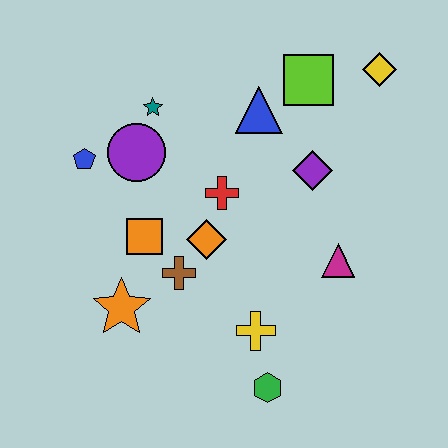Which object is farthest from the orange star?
The yellow diamond is farthest from the orange star.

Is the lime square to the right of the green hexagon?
Yes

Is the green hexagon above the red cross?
No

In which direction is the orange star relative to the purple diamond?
The orange star is to the left of the purple diamond.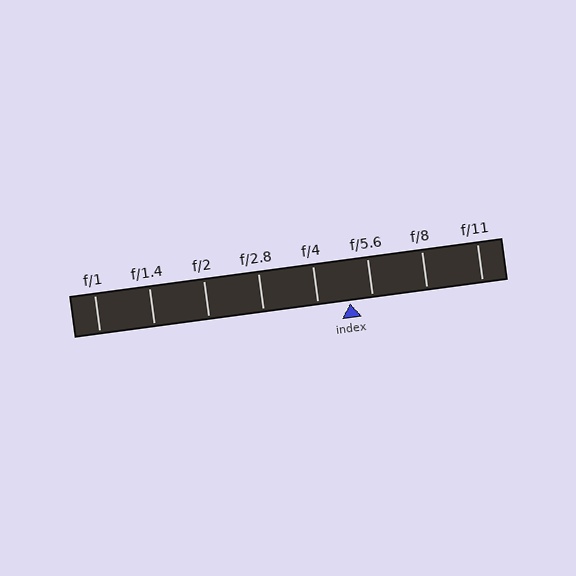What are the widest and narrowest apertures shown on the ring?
The widest aperture shown is f/1 and the narrowest is f/11.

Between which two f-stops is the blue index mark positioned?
The index mark is between f/4 and f/5.6.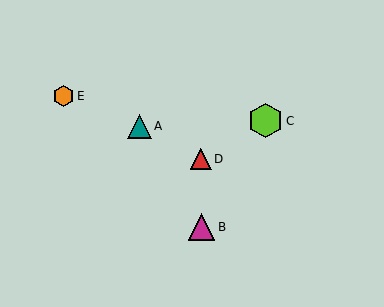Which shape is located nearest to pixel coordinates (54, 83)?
The orange hexagon (labeled E) at (63, 96) is nearest to that location.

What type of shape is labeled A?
Shape A is a teal triangle.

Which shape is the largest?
The lime hexagon (labeled C) is the largest.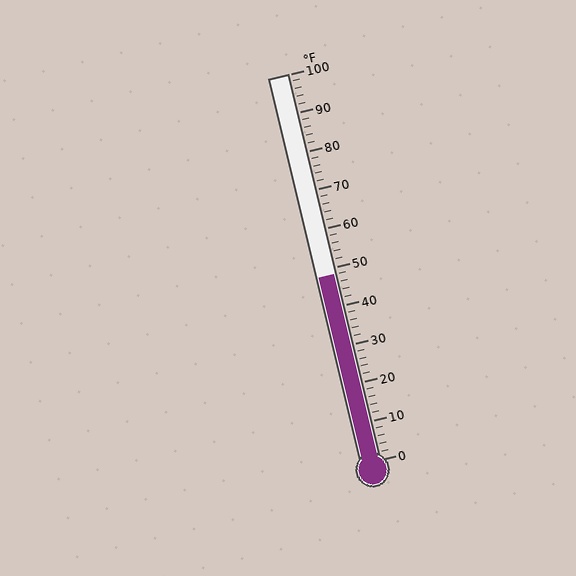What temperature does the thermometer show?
The thermometer shows approximately 48°F.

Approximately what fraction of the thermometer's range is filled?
The thermometer is filled to approximately 50% of its range.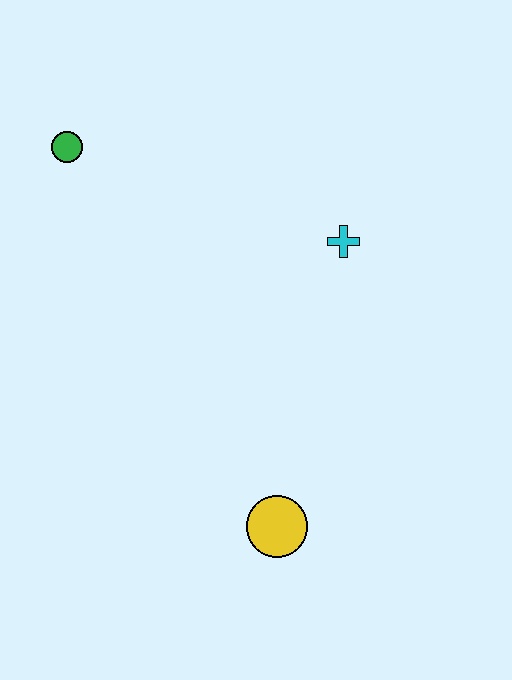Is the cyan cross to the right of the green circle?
Yes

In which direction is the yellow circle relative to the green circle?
The yellow circle is below the green circle.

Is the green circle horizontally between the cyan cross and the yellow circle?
No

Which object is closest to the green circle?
The cyan cross is closest to the green circle.